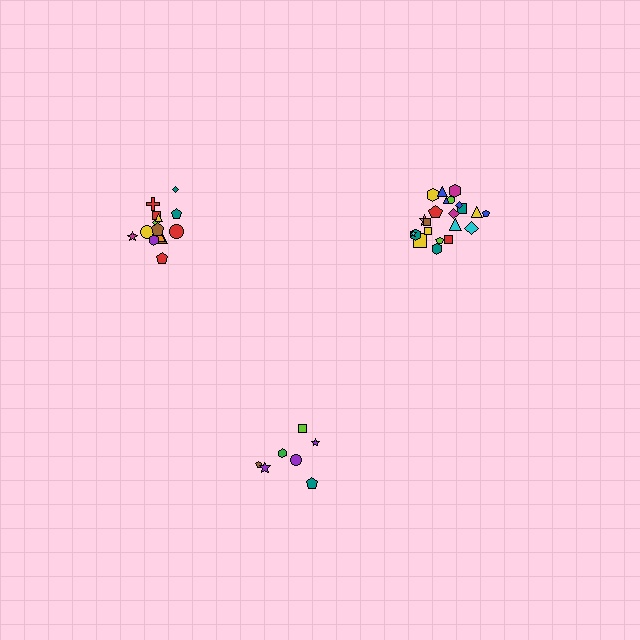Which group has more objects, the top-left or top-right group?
The top-right group.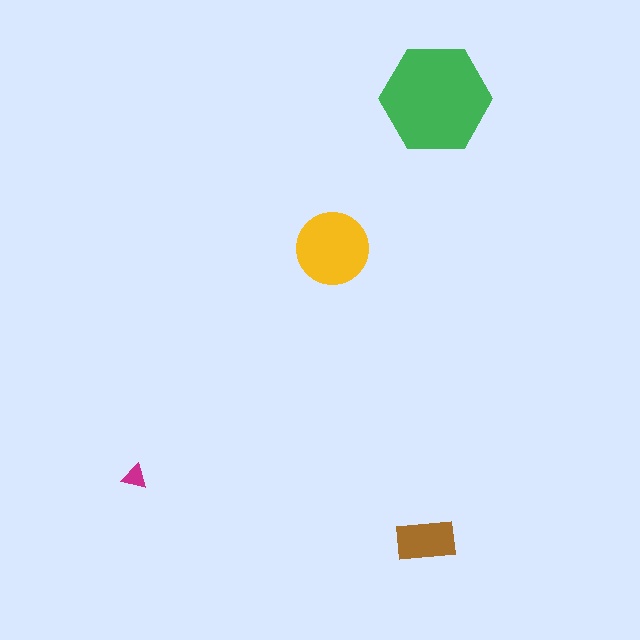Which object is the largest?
The green hexagon.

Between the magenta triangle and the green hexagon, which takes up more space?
The green hexagon.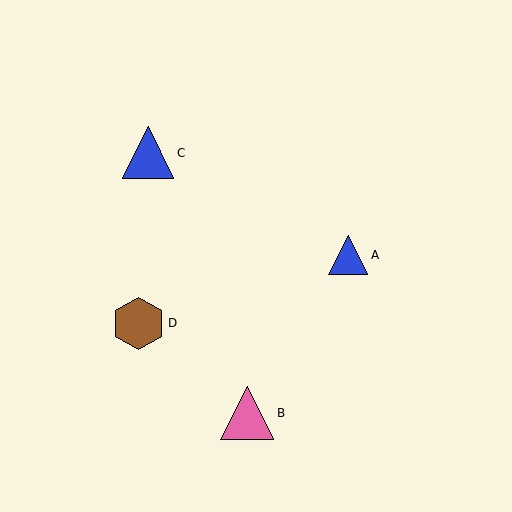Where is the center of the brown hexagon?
The center of the brown hexagon is at (138, 323).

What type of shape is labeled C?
Shape C is a blue triangle.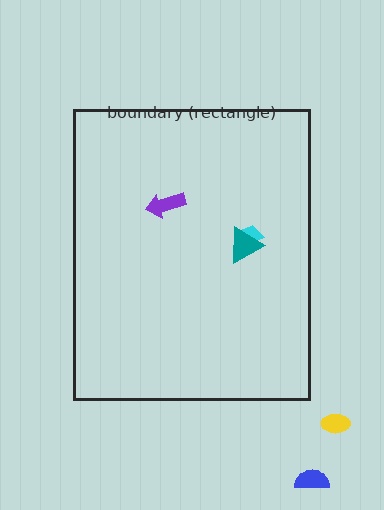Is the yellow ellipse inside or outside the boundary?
Outside.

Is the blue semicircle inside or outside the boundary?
Outside.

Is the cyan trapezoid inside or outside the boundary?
Inside.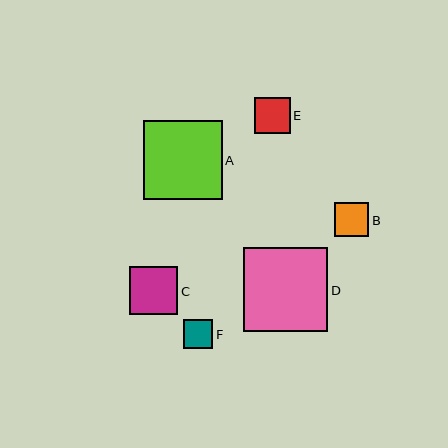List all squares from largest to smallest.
From largest to smallest: D, A, C, E, B, F.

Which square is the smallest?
Square F is the smallest with a size of approximately 30 pixels.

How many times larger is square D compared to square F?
Square D is approximately 2.8 times the size of square F.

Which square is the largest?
Square D is the largest with a size of approximately 84 pixels.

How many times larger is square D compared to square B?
Square D is approximately 2.4 times the size of square B.